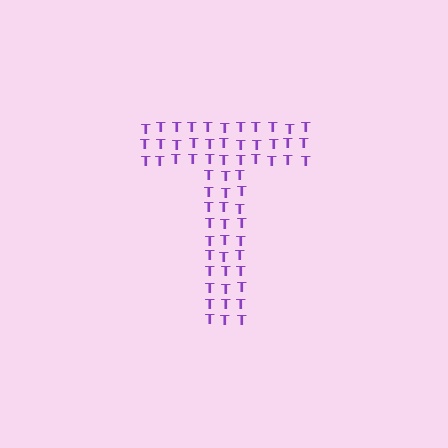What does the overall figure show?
The overall figure shows the letter T.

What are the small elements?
The small elements are letter T's.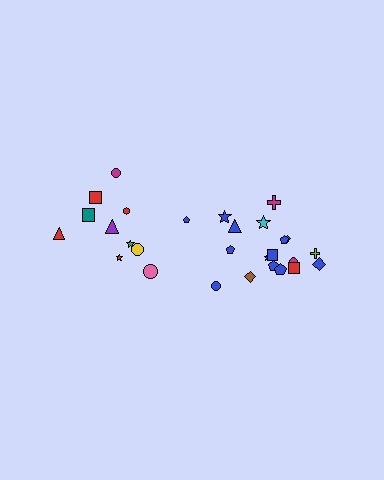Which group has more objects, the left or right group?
The right group.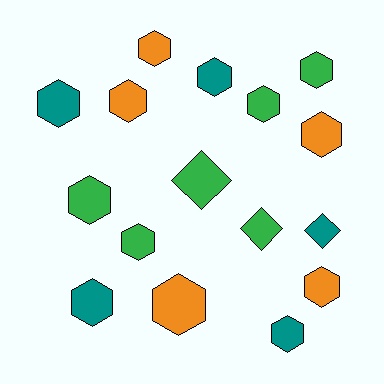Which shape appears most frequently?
Hexagon, with 13 objects.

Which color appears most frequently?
Green, with 6 objects.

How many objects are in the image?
There are 16 objects.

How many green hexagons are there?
There are 4 green hexagons.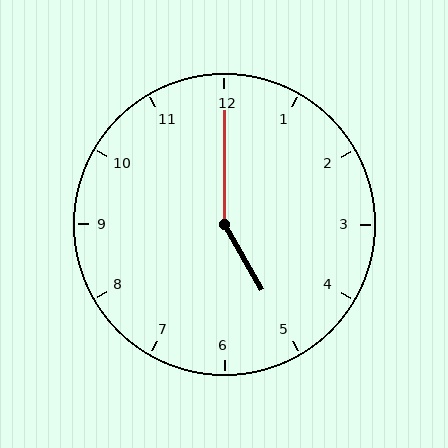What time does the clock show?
5:00.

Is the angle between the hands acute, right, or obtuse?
It is obtuse.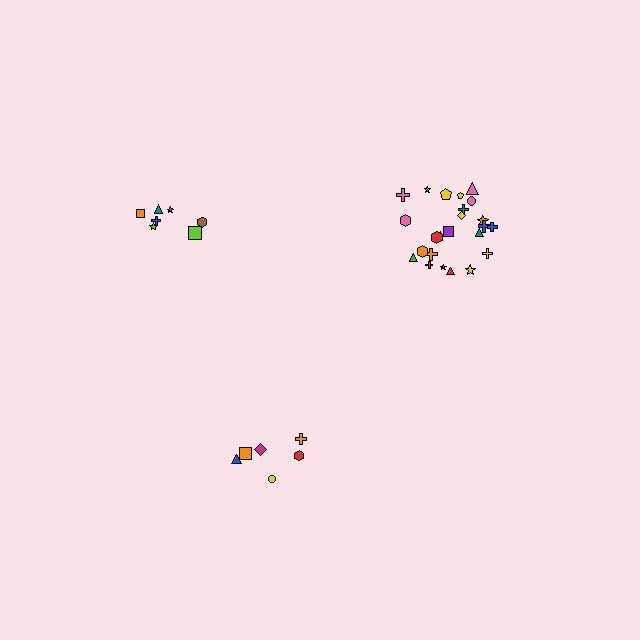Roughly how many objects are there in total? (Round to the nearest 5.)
Roughly 40 objects in total.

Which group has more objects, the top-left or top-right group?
The top-right group.